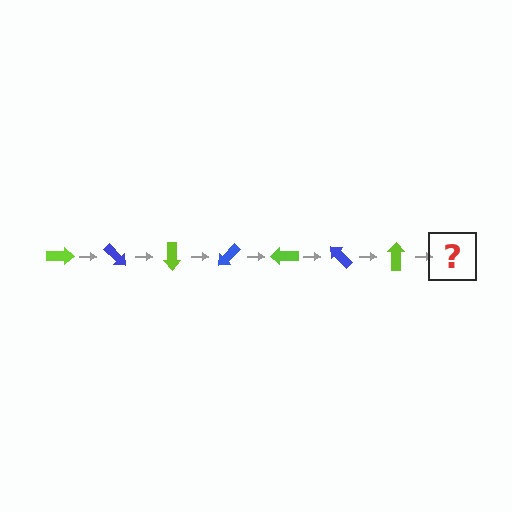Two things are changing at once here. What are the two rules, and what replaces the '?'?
The two rules are that it rotates 45 degrees each step and the color cycles through lime and blue. The '?' should be a blue arrow, rotated 315 degrees from the start.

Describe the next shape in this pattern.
It should be a blue arrow, rotated 315 degrees from the start.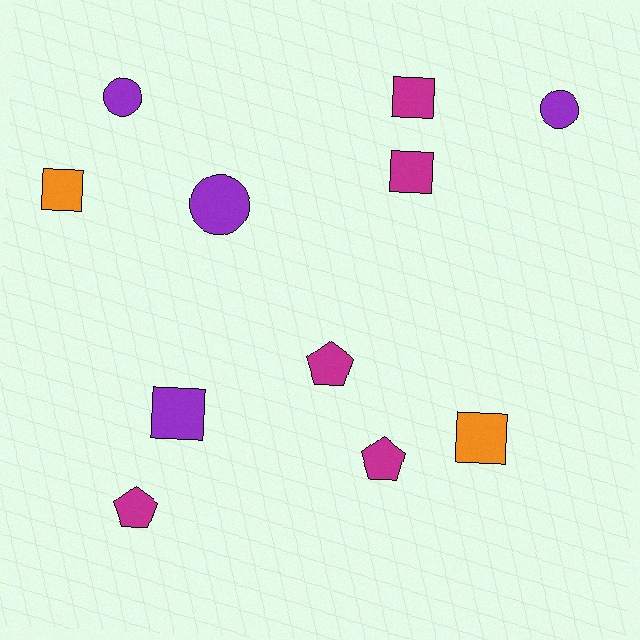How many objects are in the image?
There are 11 objects.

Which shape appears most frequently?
Square, with 5 objects.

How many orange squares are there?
There are 2 orange squares.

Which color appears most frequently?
Magenta, with 5 objects.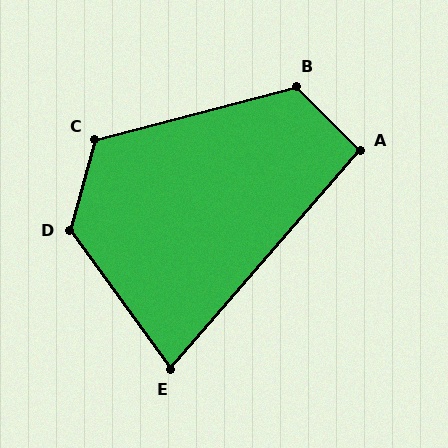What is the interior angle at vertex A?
Approximately 94 degrees (approximately right).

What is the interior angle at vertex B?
Approximately 121 degrees (obtuse).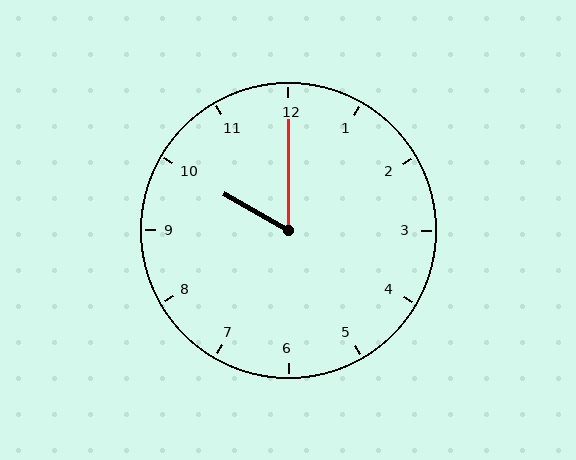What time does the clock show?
10:00.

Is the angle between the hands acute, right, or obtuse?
It is acute.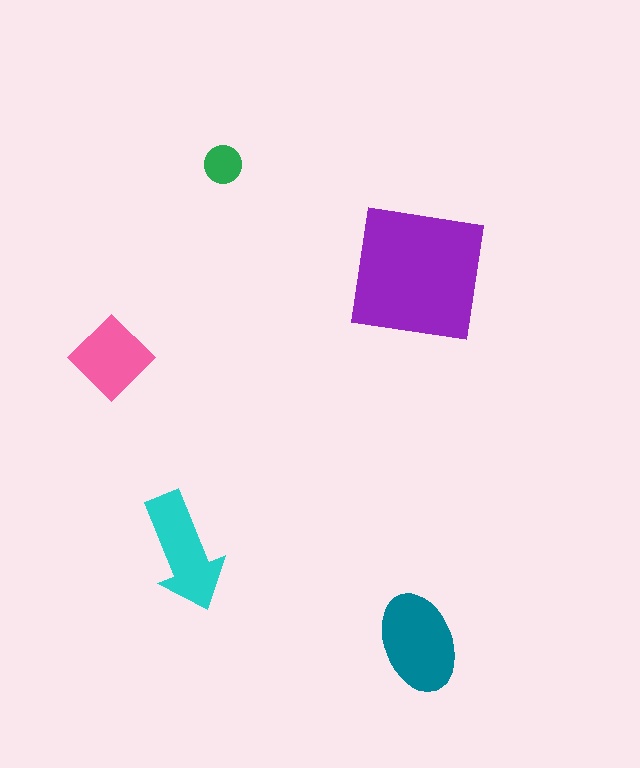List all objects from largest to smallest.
The purple square, the teal ellipse, the cyan arrow, the pink diamond, the green circle.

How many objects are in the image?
There are 5 objects in the image.